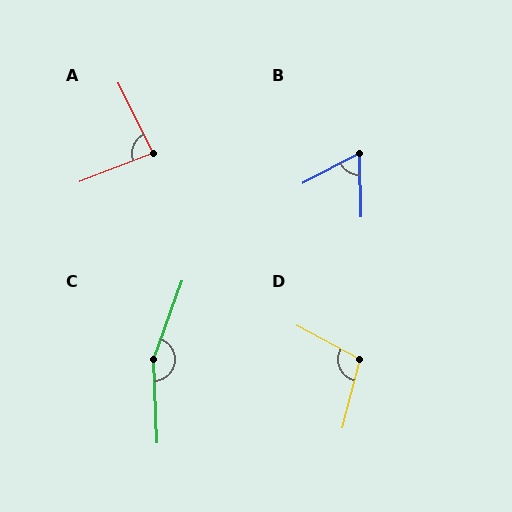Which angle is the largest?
C, at approximately 158 degrees.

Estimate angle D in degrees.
Approximately 104 degrees.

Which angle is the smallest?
B, at approximately 63 degrees.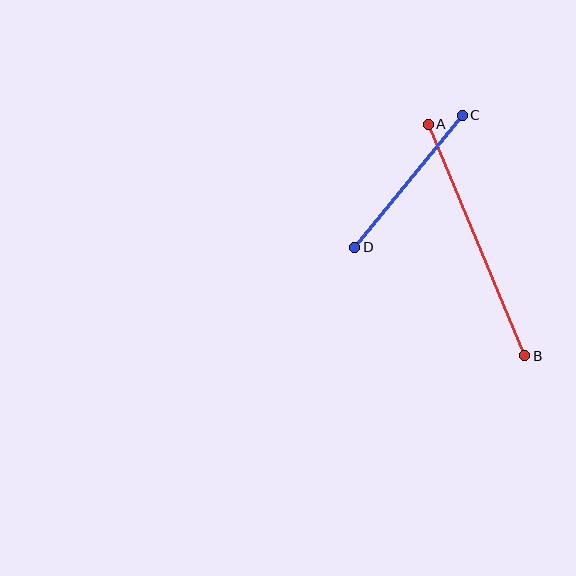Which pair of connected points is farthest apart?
Points A and B are farthest apart.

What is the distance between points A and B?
The distance is approximately 250 pixels.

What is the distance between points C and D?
The distance is approximately 170 pixels.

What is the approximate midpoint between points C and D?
The midpoint is at approximately (408, 181) pixels.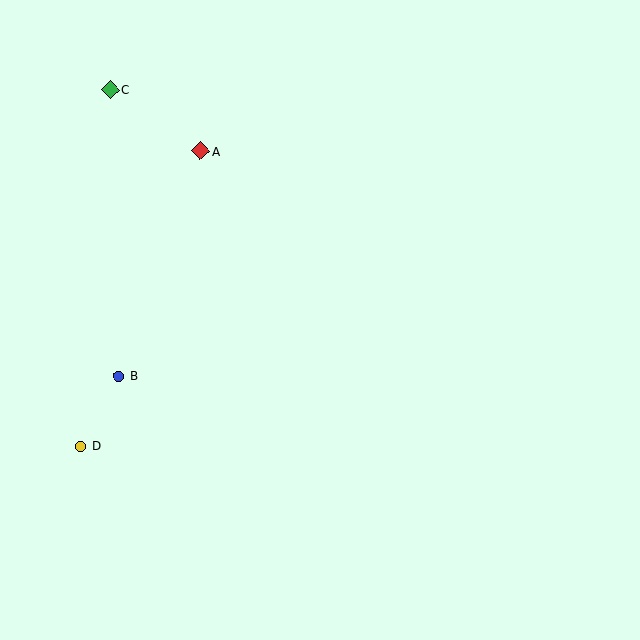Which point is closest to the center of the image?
Point A at (201, 151) is closest to the center.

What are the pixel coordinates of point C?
Point C is at (110, 89).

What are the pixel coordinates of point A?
Point A is at (201, 151).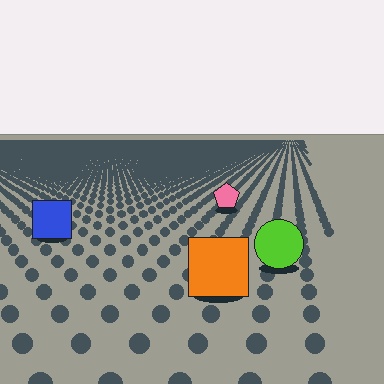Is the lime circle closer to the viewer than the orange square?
No. The orange square is closer — you can tell from the texture gradient: the ground texture is coarser near it.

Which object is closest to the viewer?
The orange square is closest. The texture marks near it are larger and more spread out.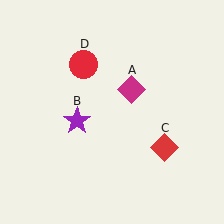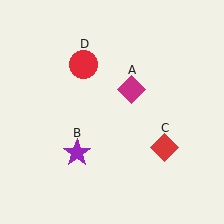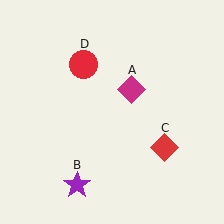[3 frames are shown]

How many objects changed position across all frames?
1 object changed position: purple star (object B).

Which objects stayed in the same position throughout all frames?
Magenta diamond (object A) and red diamond (object C) and red circle (object D) remained stationary.